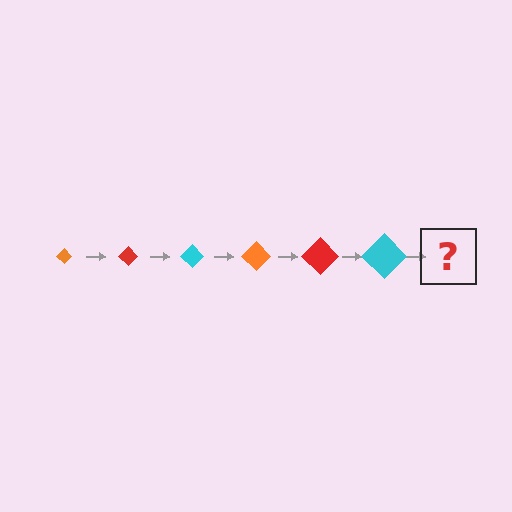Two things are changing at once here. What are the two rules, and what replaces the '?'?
The two rules are that the diamond grows larger each step and the color cycles through orange, red, and cyan. The '?' should be an orange diamond, larger than the previous one.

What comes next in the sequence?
The next element should be an orange diamond, larger than the previous one.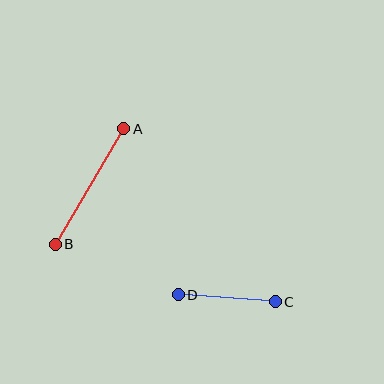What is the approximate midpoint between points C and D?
The midpoint is at approximately (227, 298) pixels.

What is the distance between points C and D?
The distance is approximately 97 pixels.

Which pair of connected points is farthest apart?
Points A and B are farthest apart.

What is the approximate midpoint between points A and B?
The midpoint is at approximately (90, 187) pixels.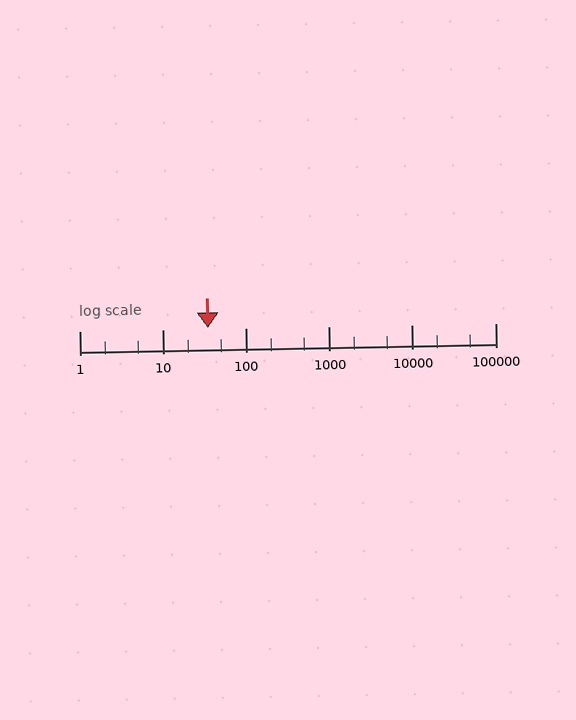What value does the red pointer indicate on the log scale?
The pointer indicates approximately 35.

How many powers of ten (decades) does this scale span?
The scale spans 5 decades, from 1 to 100000.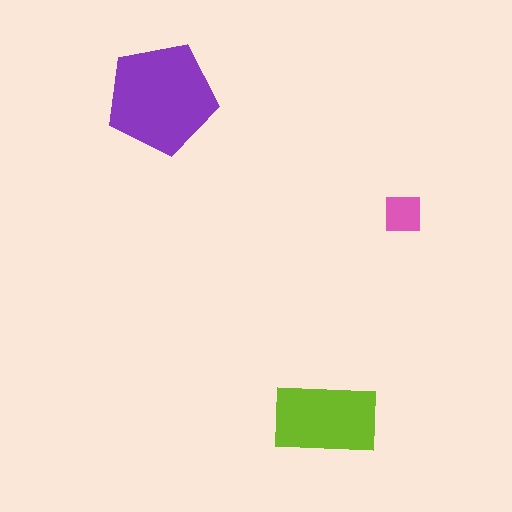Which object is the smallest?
The pink square.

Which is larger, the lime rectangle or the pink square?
The lime rectangle.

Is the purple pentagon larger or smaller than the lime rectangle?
Larger.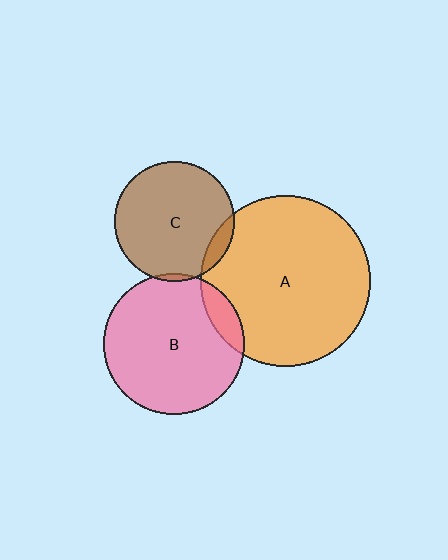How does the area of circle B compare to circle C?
Approximately 1.4 times.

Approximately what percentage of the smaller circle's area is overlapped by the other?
Approximately 10%.